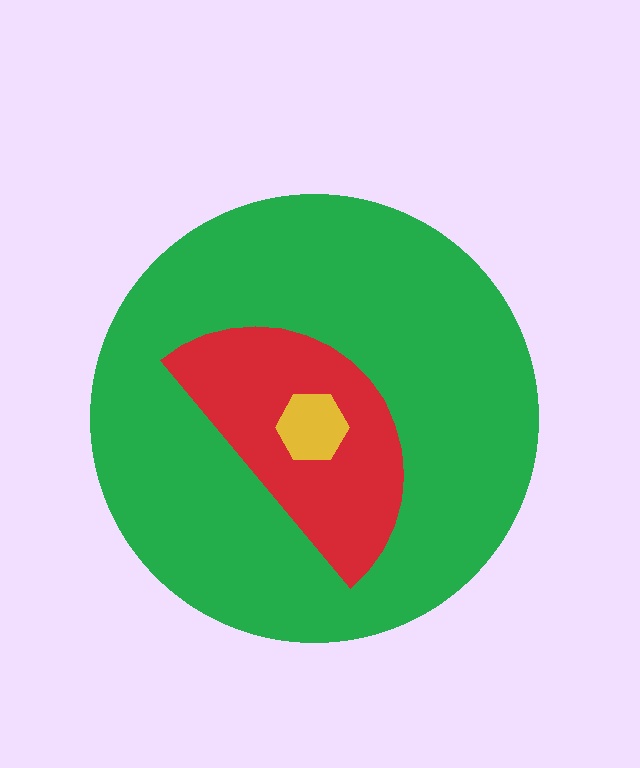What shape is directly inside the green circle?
The red semicircle.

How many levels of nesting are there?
3.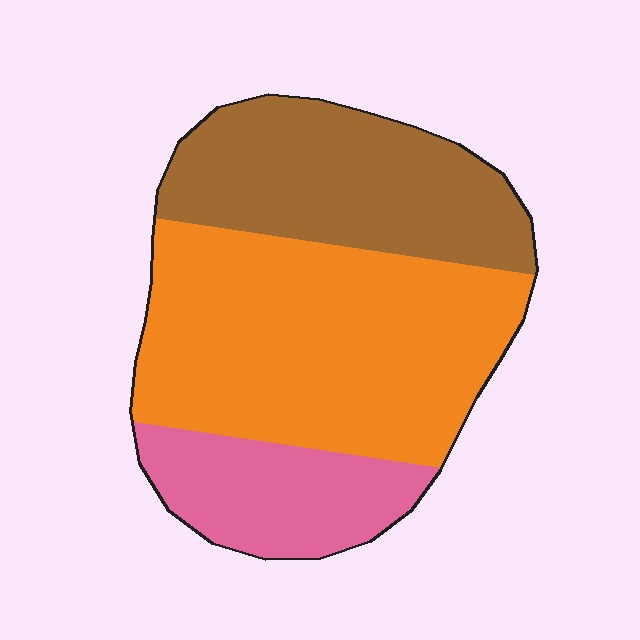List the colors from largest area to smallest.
From largest to smallest: orange, brown, pink.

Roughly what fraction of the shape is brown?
Brown takes up about one third (1/3) of the shape.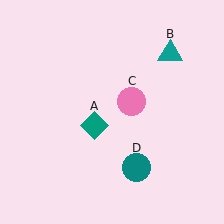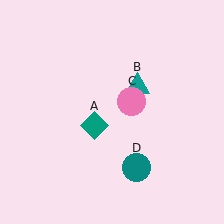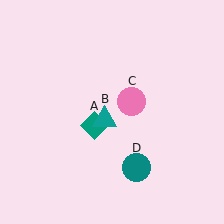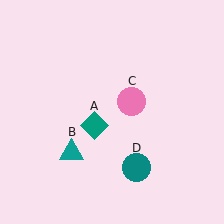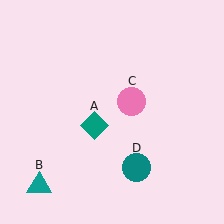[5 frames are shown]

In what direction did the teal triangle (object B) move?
The teal triangle (object B) moved down and to the left.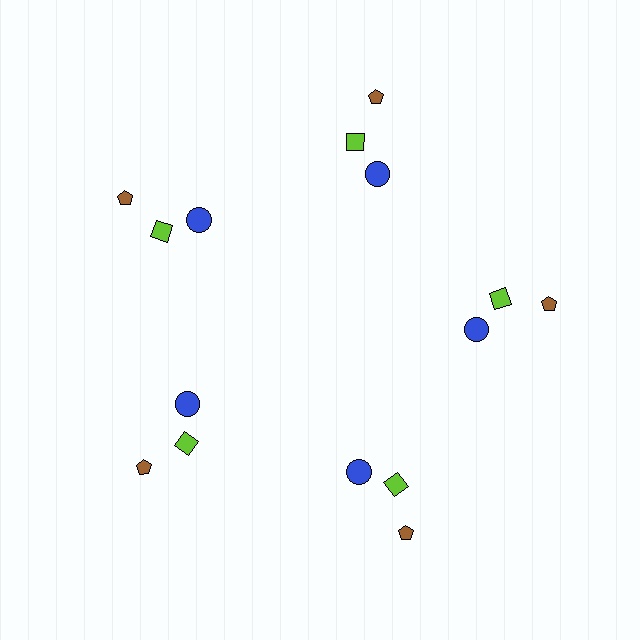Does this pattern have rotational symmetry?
Yes, this pattern has 5-fold rotational symmetry. It looks the same after rotating 72 degrees around the center.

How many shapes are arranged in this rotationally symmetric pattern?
There are 15 shapes, arranged in 5 groups of 3.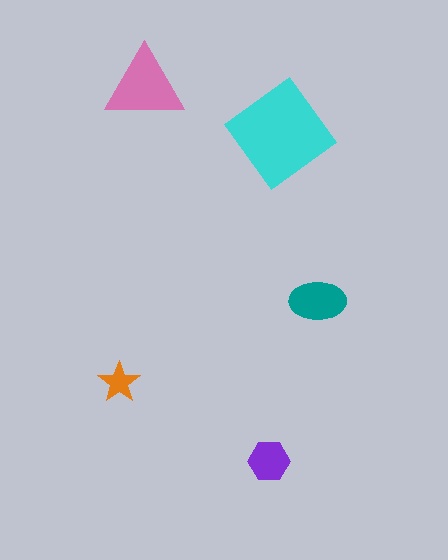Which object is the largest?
The cyan diamond.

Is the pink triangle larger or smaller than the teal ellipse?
Larger.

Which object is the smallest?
The orange star.